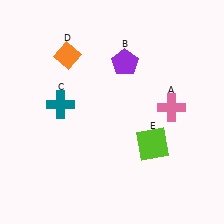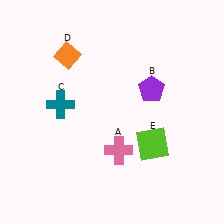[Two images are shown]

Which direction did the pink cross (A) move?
The pink cross (A) moved left.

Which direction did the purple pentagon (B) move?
The purple pentagon (B) moved down.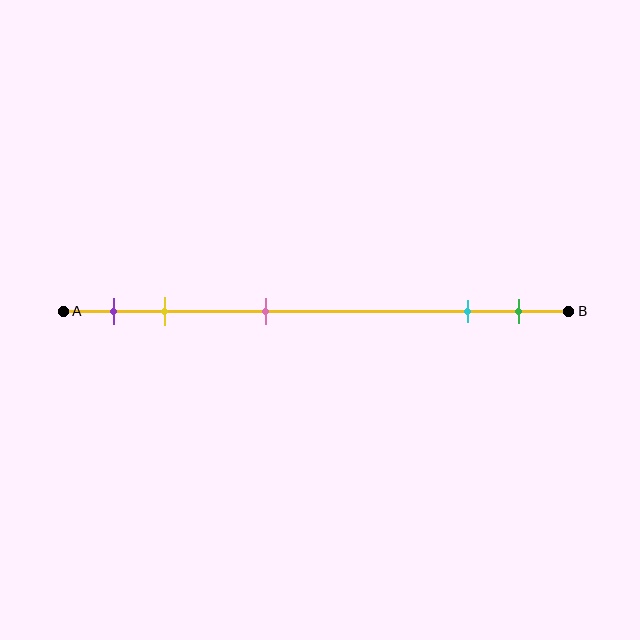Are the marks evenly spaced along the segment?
No, the marks are not evenly spaced.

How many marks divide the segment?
There are 5 marks dividing the segment.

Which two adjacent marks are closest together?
The cyan and green marks are the closest adjacent pair.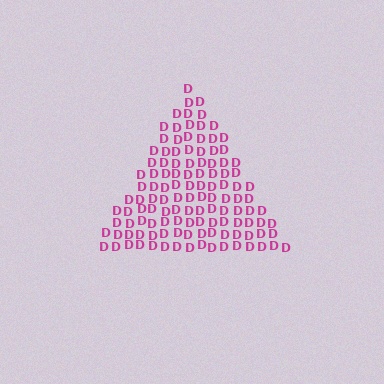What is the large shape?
The large shape is a triangle.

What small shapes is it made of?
It is made of small letter D's.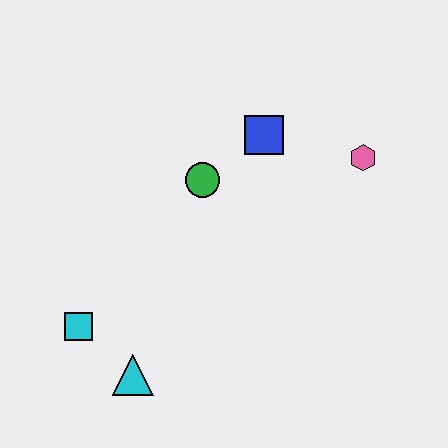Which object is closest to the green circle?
The blue square is closest to the green circle.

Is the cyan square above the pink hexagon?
No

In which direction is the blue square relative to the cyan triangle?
The blue square is above the cyan triangle.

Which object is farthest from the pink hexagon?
The cyan square is farthest from the pink hexagon.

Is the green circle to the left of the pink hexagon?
Yes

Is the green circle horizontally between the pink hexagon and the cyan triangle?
Yes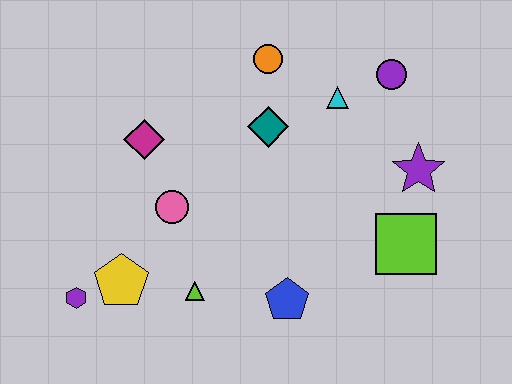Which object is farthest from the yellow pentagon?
The purple circle is farthest from the yellow pentagon.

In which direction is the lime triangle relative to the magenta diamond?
The lime triangle is below the magenta diamond.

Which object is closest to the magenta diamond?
The pink circle is closest to the magenta diamond.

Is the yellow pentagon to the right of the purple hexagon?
Yes